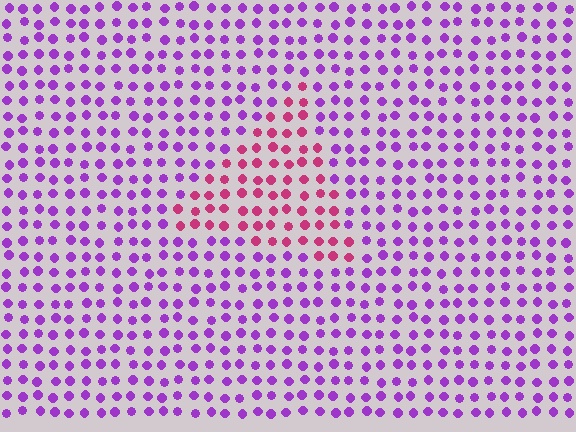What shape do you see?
I see a triangle.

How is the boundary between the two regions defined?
The boundary is defined purely by a slight shift in hue (about 49 degrees). Spacing, size, and orientation are identical on both sides.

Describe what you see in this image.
The image is filled with small purple elements in a uniform arrangement. A triangle-shaped region is visible where the elements are tinted to a slightly different hue, forming a subtle color boundary.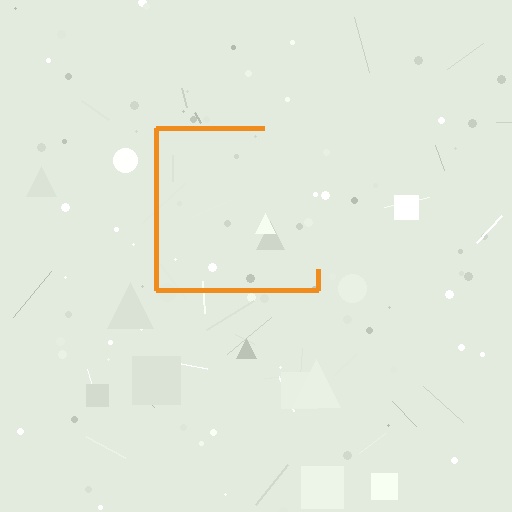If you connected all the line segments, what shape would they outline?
They would outline a square.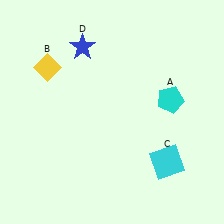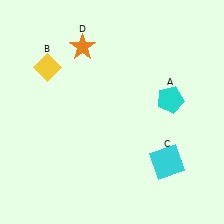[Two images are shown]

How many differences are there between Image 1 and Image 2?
There is 1 difference between the two images.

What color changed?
The star (D) changed from blue in Image 1 to orange in Image 2.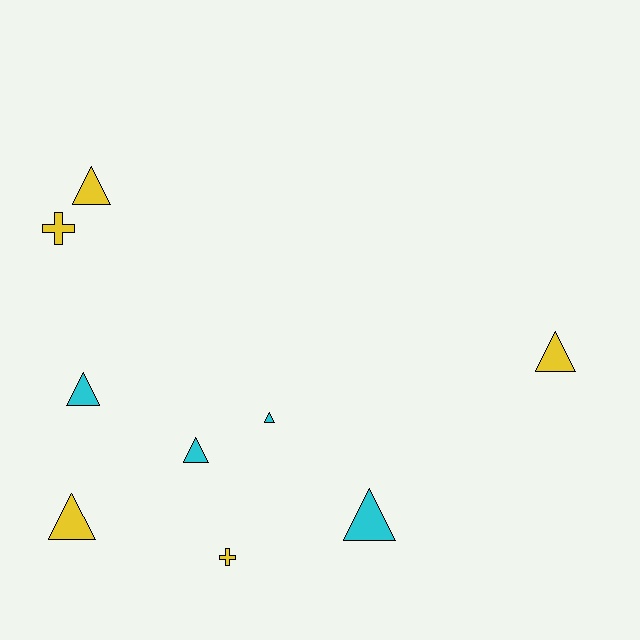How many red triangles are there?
There are no red triangles.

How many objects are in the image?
There are 9 objects.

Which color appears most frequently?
Yellow, with 5 objects.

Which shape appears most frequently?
Triangle, with 7 objects.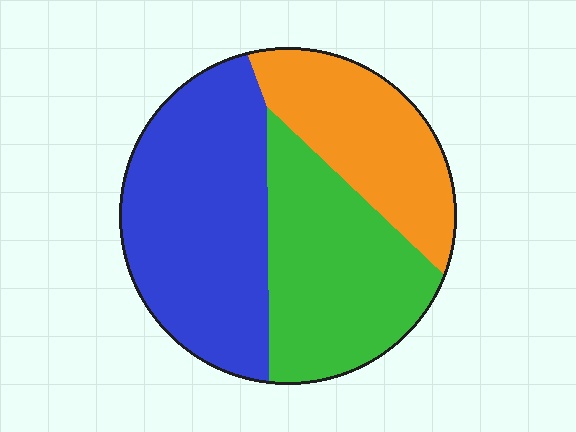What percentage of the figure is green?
Green covers 33% of the figure.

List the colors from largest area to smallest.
From largest to smallest: blue, green, orange.